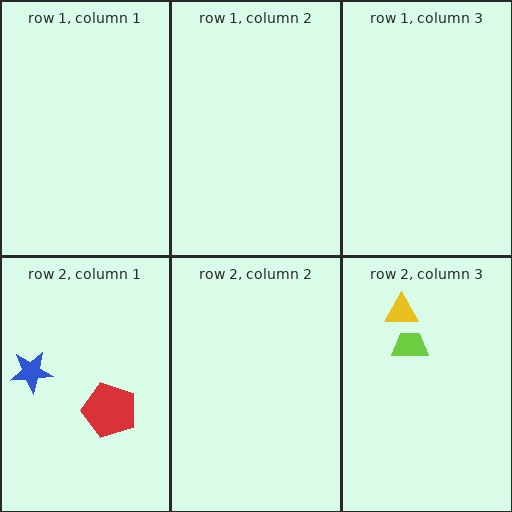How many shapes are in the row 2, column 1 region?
2.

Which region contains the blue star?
The row 2, column 1 region.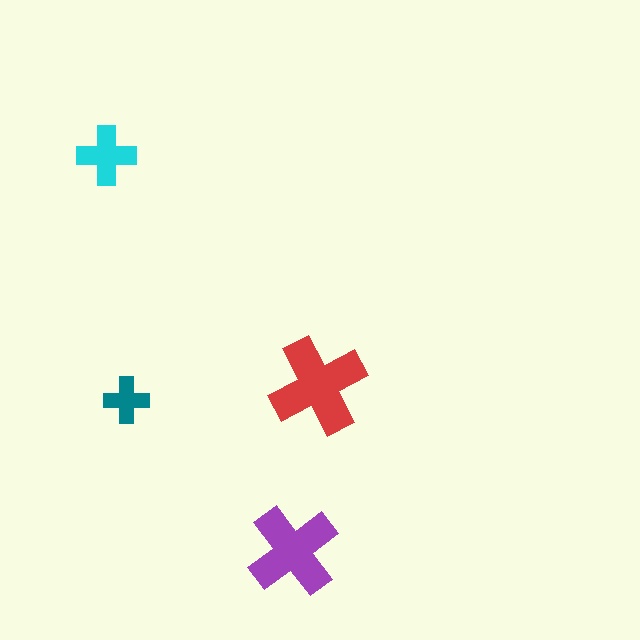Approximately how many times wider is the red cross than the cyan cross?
About 1.5 times wider.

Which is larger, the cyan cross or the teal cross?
The cyan one.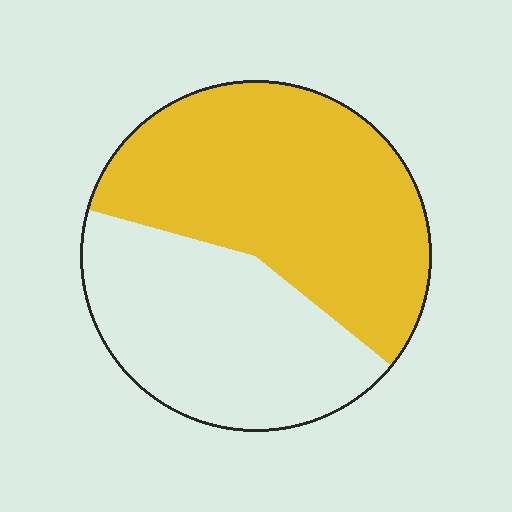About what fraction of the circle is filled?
About three fifths (3/5).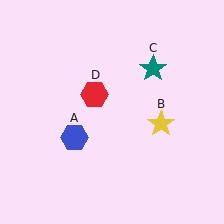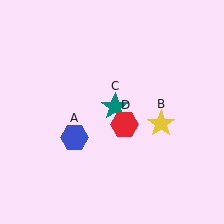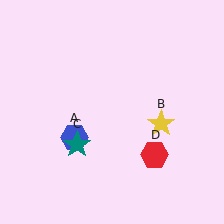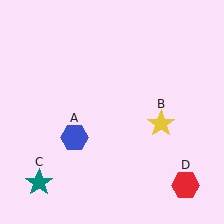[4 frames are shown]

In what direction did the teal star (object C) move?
The teal star (object C) moved down and to the left.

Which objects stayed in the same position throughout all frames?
Blue hexagon (object A) and yellow star (object B) remained stationary.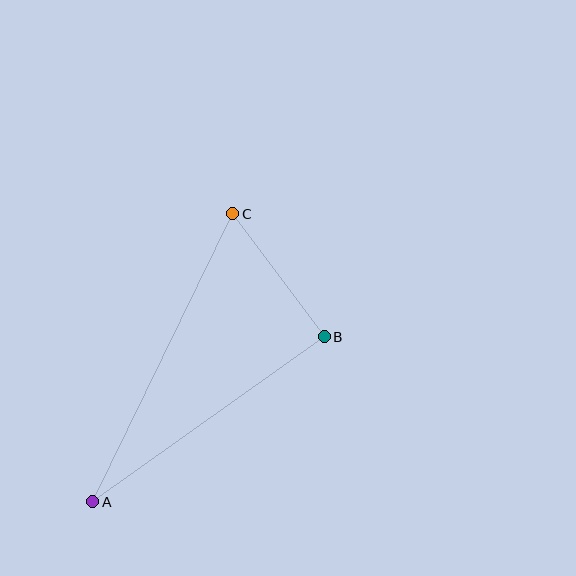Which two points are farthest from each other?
Points A and C are farthest from each other.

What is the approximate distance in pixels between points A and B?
The distance between A and B is approximately 284 pixels.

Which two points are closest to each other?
Points B and C are closest to each other.